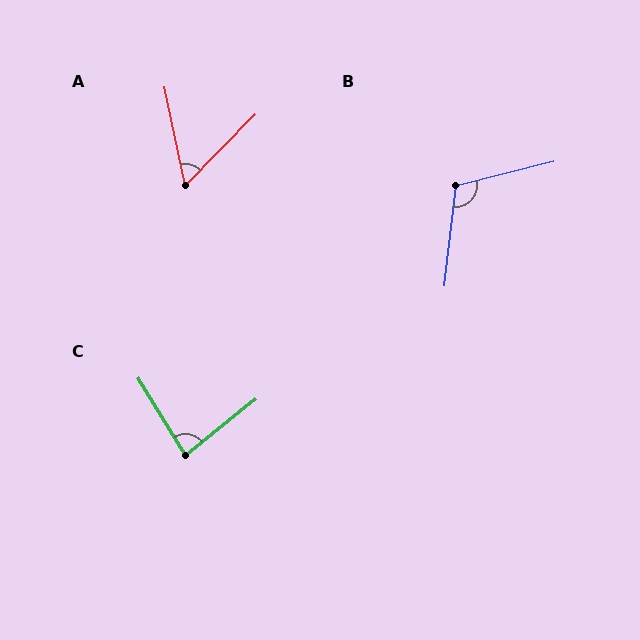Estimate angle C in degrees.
Approximately 83 degrees.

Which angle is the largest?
B, at approximately 111 degrees.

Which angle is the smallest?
A, at approximately 56 degrees.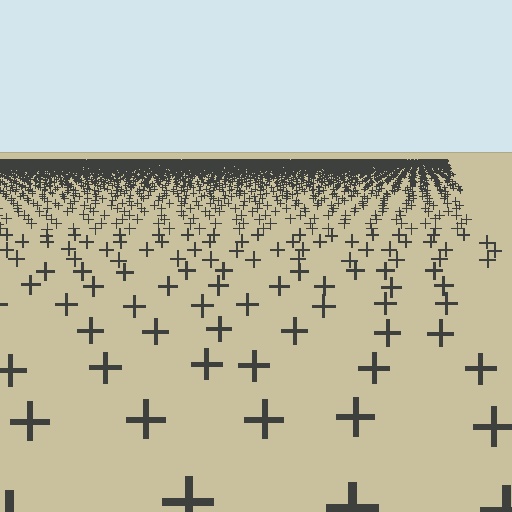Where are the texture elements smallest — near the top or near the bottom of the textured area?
Near the top.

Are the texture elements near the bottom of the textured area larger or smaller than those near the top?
Larger. Near the bottom, elements are closer to the viewer and appear at a bigger on-screen size.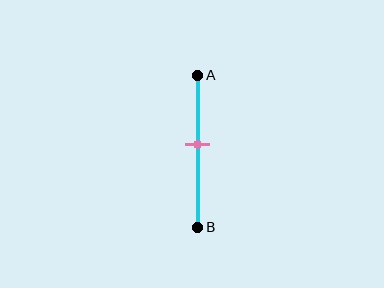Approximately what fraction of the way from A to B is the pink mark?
The pink mark is approximately 45% of the way from A to B.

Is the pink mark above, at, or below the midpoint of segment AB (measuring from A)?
The pink mark is above the midpoint of segment AB.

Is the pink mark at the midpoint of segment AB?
No, the mark is at about 45% from A, not at the 50% midpoint.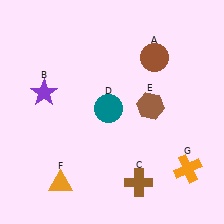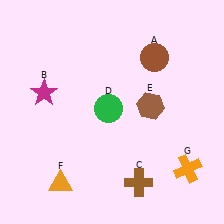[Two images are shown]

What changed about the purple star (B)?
In Image 1, B is purple. In Image 2, it changed to magenta.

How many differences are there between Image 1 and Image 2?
There are 2 differences between the two images.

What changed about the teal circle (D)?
In Image 1, D is teal. In Image 2, it changed to green.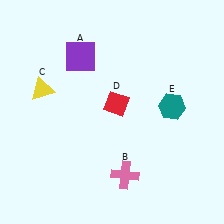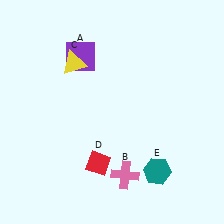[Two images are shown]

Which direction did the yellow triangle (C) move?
The yellow triangle (C) moved right.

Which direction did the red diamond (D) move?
The red diamond (D) moved down.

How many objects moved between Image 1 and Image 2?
3 objects moved between the two images.